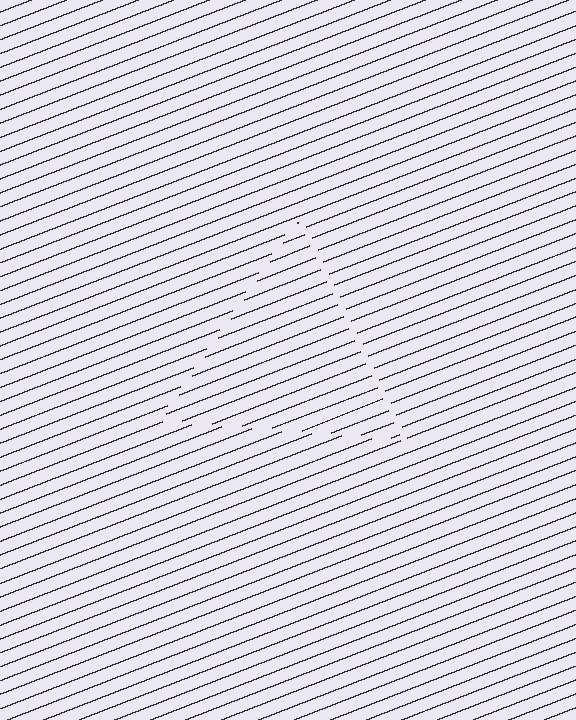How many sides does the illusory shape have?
3 sides — the line-ends trace a triangle.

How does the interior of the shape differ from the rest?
The interior of the shape contains the same grating, shifted by half a period — the contour is defined by the phase discontinuity where line-ends from the inner and outer gratings abut.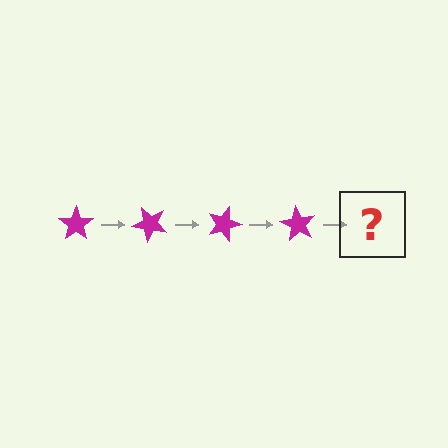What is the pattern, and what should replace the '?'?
The pattern is that the star rotates 45 degrees each step. The '?' should be a magenta star rotated 180 degrees.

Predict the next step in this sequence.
The next step is a magenta star rotated 180 degrees.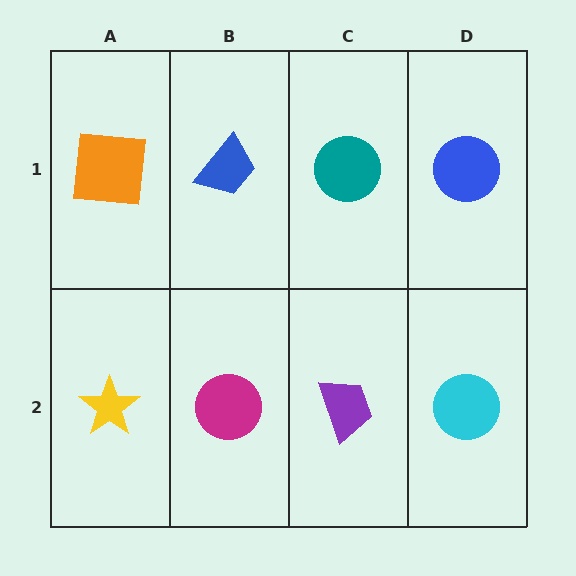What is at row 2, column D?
A cyan circle.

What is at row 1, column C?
A teal circle.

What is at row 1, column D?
A blue circle.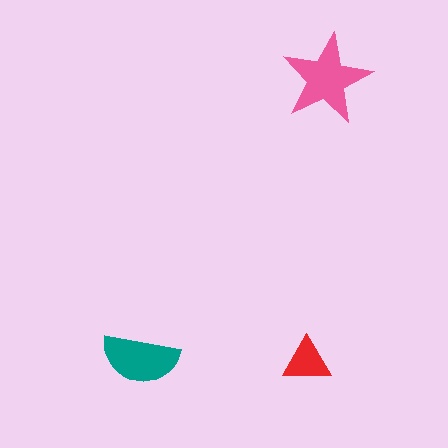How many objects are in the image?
There are 3 objects in the image.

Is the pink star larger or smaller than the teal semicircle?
Larger.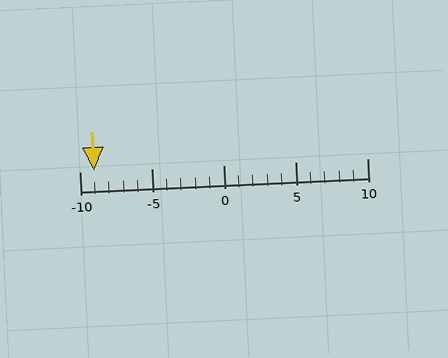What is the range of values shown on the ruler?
The ruler shows values from -10 to 10.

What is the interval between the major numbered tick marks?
The major tick marks are spaced 5 units apart.